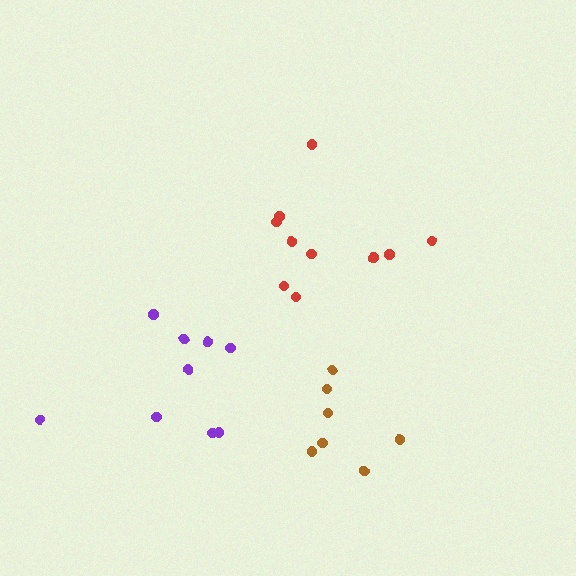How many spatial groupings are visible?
There are 3 spatial groupings.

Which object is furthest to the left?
The purple cluster is leftmost.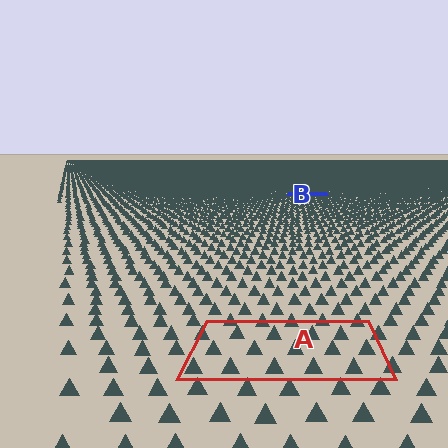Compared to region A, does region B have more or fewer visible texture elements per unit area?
Region B has more texture elements per unit area — they are packed more densely because it is farther away.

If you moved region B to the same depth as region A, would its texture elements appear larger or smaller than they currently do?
They would appear larger. At a closer depth, the same texture elements are projected at a bigger on-screen size.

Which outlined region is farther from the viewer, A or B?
Region B is farther from the viewer — the texture elements inside it appear smaller and more densely packed.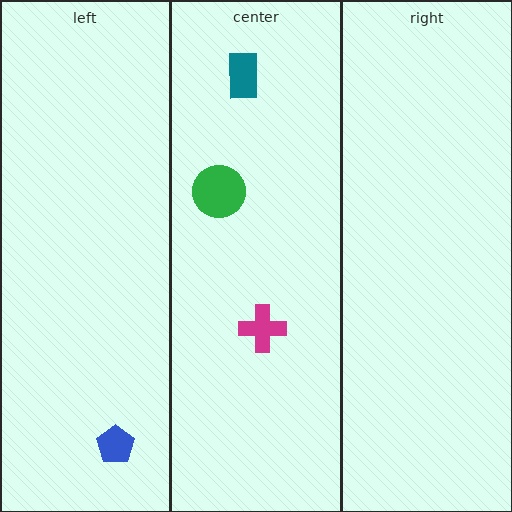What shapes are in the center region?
The magenta cross, the green circle, the teal rectangle.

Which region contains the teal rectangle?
The center region.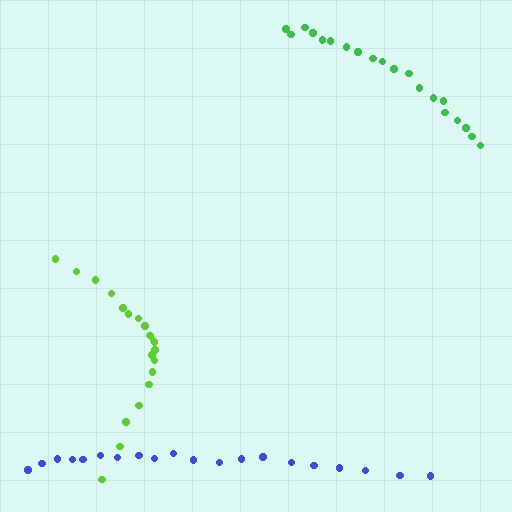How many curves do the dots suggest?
There are 3 distinct paths.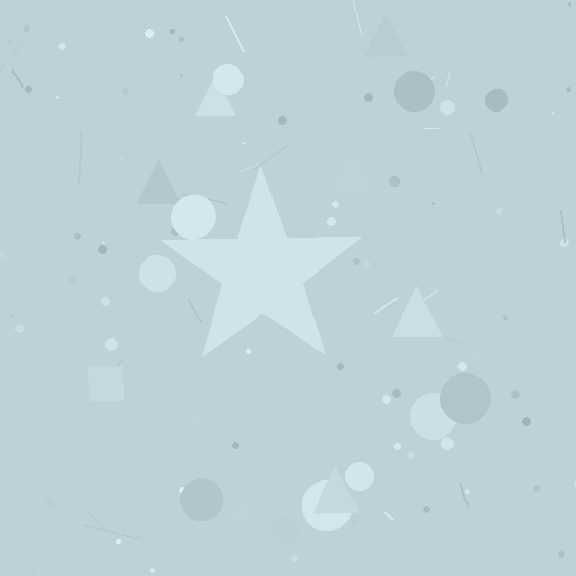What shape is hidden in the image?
A star is hidden in the image.